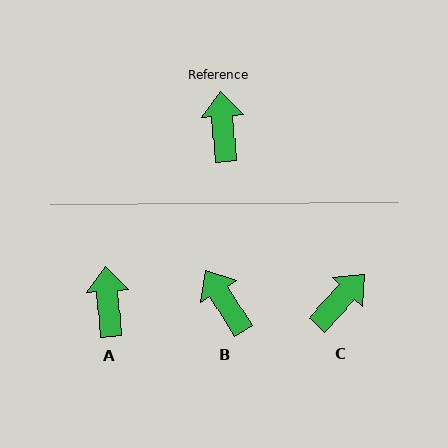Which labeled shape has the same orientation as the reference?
A.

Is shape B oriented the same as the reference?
No, it is off by about 27 degrees.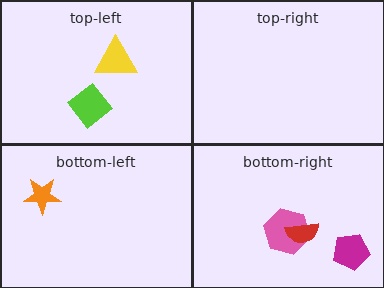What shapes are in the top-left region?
The yellow triangle, the lime diamond.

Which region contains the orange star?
The bottom-left region.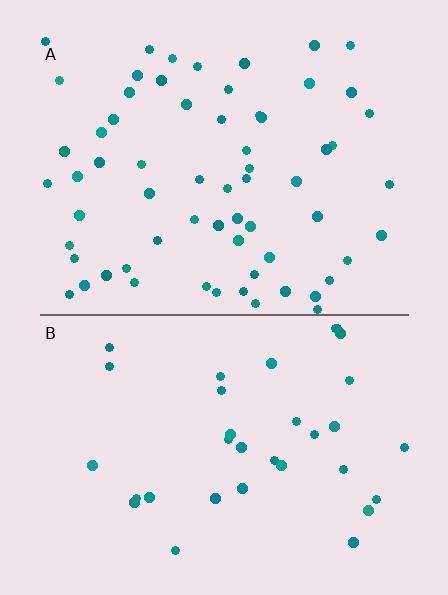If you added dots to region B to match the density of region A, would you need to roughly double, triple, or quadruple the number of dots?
Approximately double.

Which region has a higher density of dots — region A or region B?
A (the top).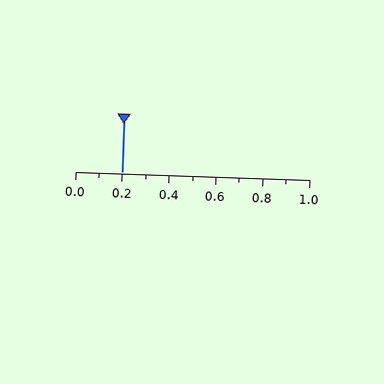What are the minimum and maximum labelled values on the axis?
The axis runs from 0.0 to 1.0.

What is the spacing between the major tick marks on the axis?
The major ticks are spaced 0.2 apart.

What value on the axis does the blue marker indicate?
The marker indicates approximately 0.2.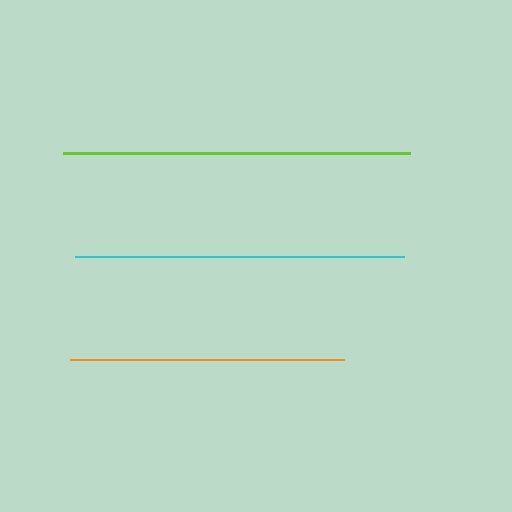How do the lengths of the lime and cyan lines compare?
The lime and cyan lines are approximately the same length.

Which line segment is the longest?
The lime line is the longest at approximately 347 pixels.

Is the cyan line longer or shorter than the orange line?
The cyan line is longer than the orange line.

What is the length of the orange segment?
The orange segment is approximately 274 pixels long.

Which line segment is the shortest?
The orange line is the shortest at approximately 274 pixels.